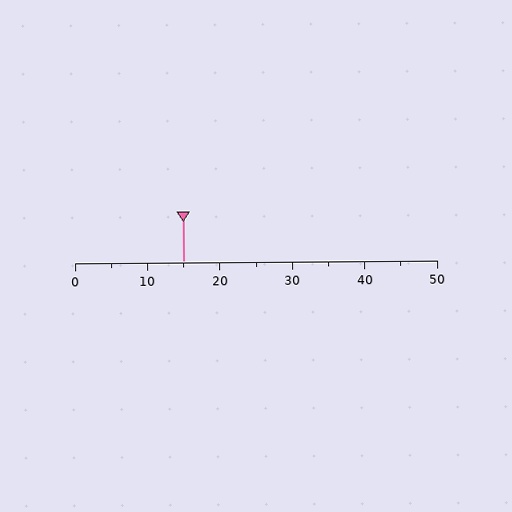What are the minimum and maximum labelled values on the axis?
The axis runs from 0 to 50.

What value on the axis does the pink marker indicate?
The marker indicates approximately 15.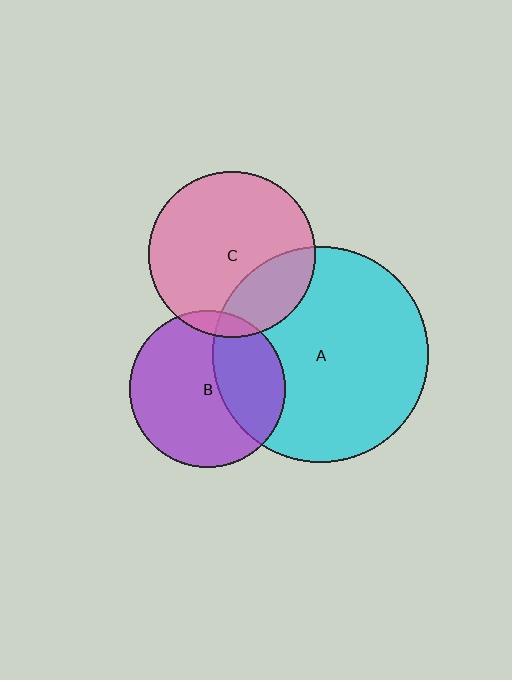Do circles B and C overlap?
Yes.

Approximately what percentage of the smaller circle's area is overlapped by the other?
Approximately 10%.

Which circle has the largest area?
Circle A (cyan).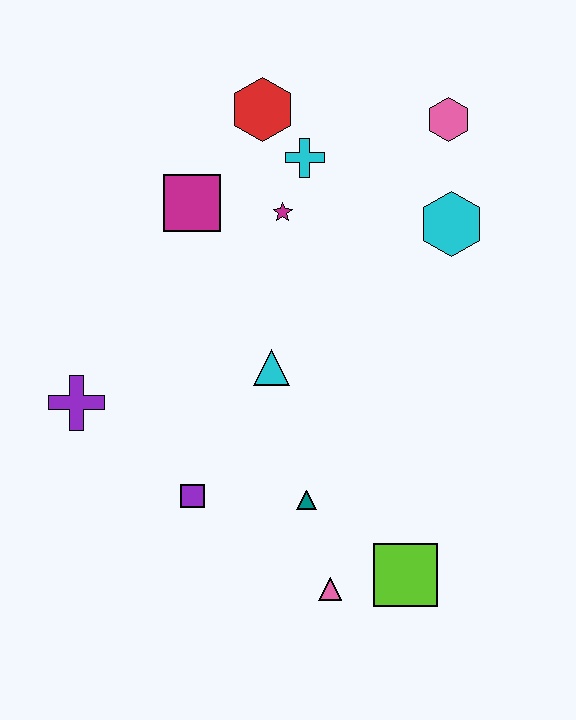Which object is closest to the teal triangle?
The pink triangle is closest to the teal triangle.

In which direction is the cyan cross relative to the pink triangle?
The cyan cross is above the pink triangle.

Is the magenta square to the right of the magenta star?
No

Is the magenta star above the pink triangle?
Yes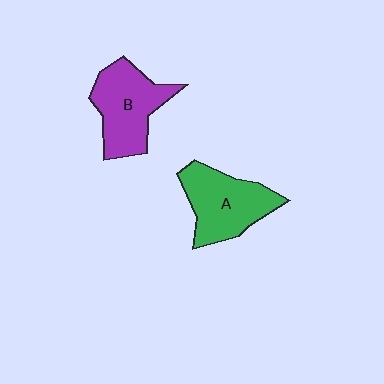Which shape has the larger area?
Shape A (green).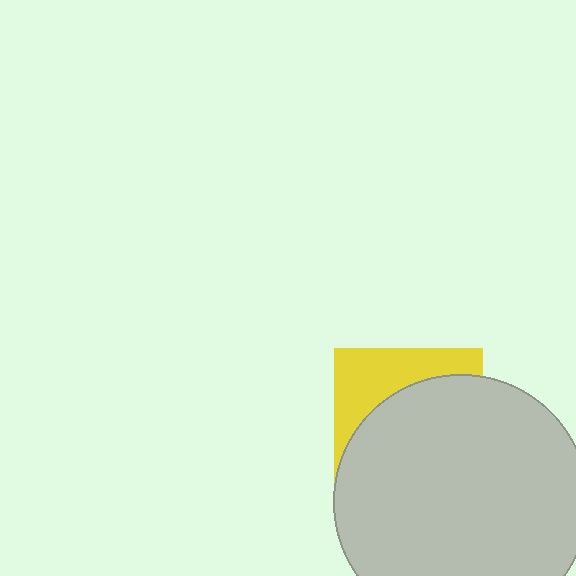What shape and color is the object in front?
The object in front is a light gray circle.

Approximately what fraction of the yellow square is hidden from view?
Roughly 67% of the yellow square is hidden behind the light gray circle.